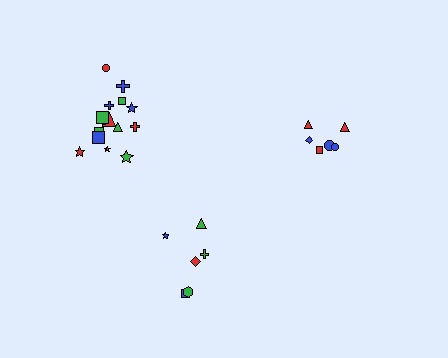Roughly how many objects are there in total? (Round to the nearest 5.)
Roughly 25 objects in total.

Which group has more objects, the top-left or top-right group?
The top-left group.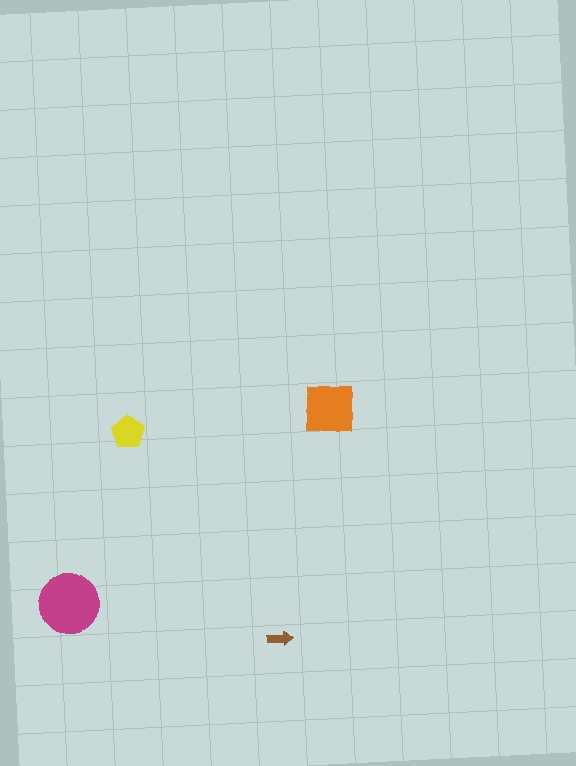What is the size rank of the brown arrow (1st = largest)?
4th.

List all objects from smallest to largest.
The brown arrow, the yellow pentagon, the orange square, the magenta circle.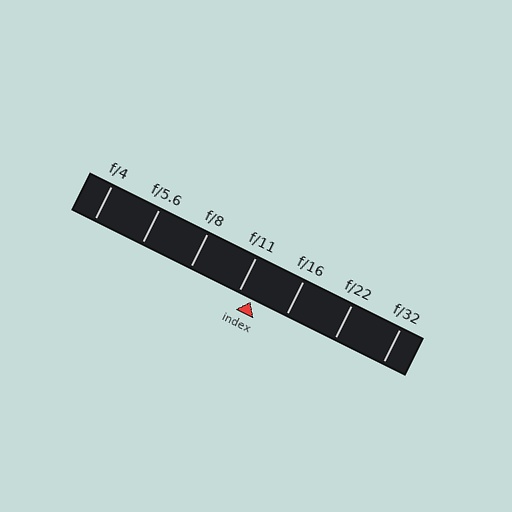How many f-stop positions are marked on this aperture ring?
There are 7 f-stop positions marked.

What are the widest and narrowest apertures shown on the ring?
The widest aperture shown is f/4 and the narrowest is f/32.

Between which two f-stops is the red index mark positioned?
The index mark is between f/11 and f/16.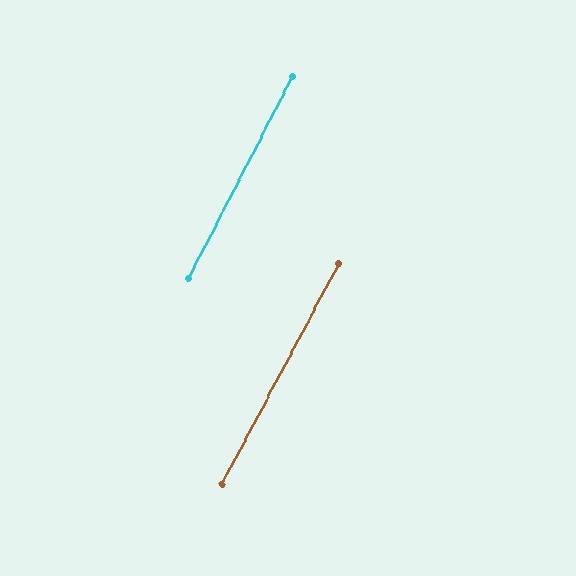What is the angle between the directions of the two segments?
Approximately 1 degree.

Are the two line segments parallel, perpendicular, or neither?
Parallel — their directions differ by only 0.6°.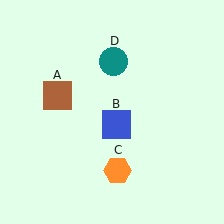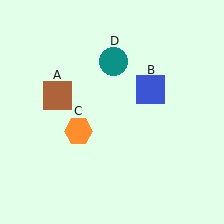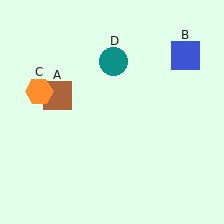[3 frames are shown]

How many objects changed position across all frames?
2 objects changed position: blue square (object B), orange hexagon (object C).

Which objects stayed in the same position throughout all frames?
Brown square (object A) and teal circle (object D) remained stationary.